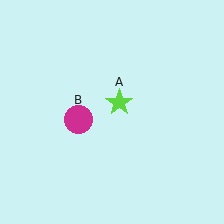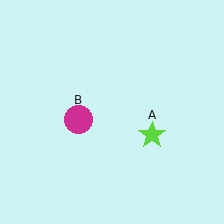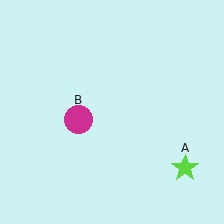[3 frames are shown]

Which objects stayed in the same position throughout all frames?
Magenta circle (object B) remained stationary.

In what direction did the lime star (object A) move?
The lime star (object A) moved down and to the right.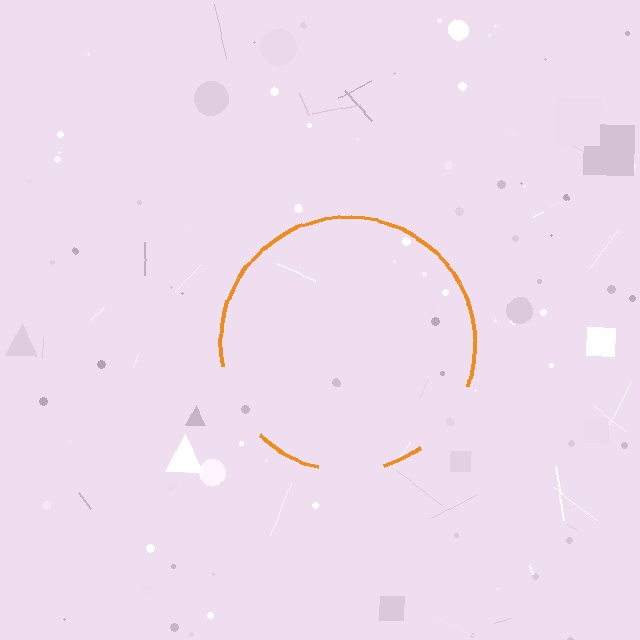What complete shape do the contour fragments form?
The contour fragments form a circle.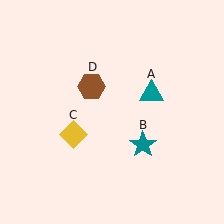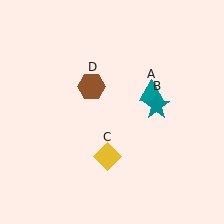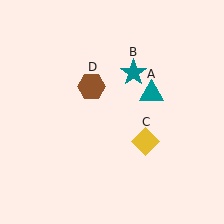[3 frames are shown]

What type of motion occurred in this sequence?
The teal star (object B), yellow diamond (object C) rotated counterclockwise around the center of the scene.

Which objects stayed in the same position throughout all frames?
Teal triangle (object A) and brown hexagon (object D) remained stationary.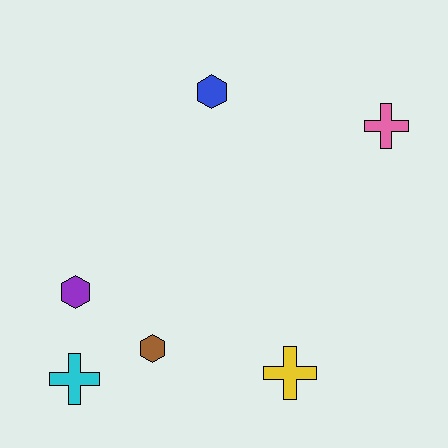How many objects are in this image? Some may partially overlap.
There are 6 objects.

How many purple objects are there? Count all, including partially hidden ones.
There is 1 purple object.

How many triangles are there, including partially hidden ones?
There are no triangles.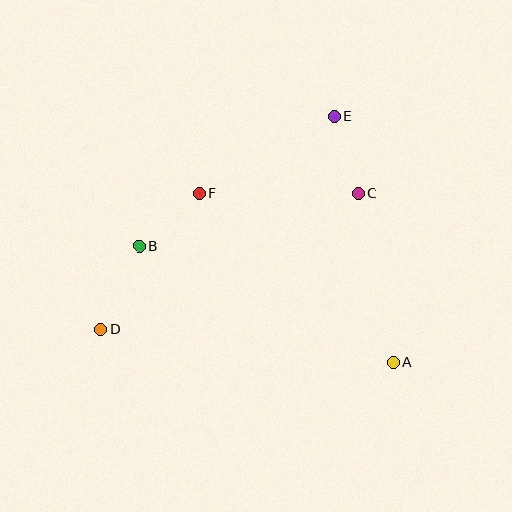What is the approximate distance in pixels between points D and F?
The distance between D and F is approximately 168 pixels.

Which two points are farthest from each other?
Points D and E are farthest from each other.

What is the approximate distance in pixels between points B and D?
The distance between B and D is approximately 92 pixels.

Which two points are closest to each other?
Points B and F are closest to each other.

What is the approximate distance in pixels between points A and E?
The distance between A and E is approximately 253 pixels.